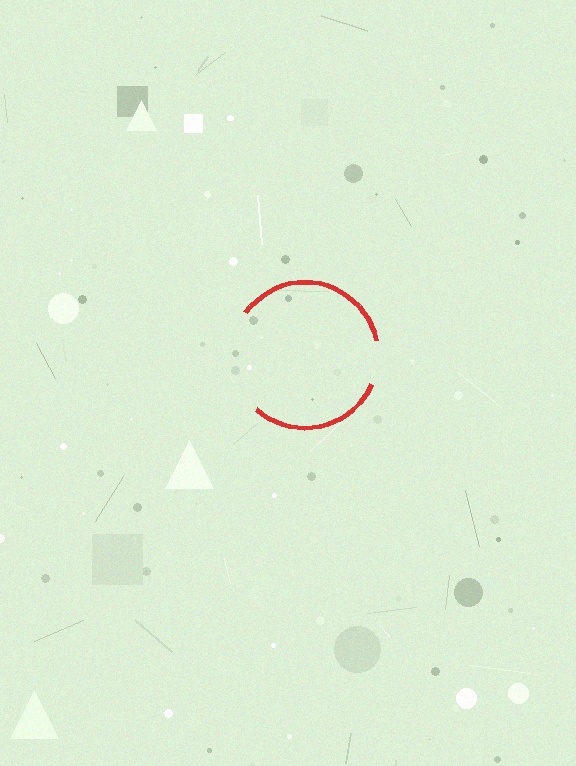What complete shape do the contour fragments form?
The contour fragments form a circle.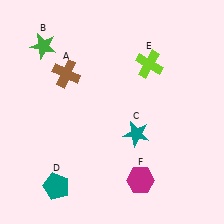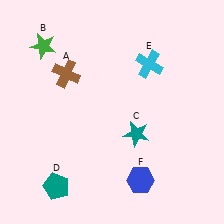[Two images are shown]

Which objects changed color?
E changed from lime to cyan. F changed from magenta to blue.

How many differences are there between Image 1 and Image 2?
There are 2 differences between the two images.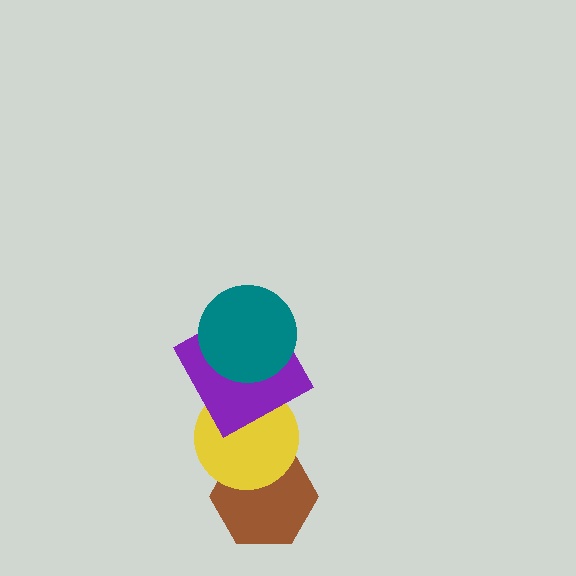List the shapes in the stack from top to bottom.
From top to bottom: the teal circle, the purple square, the yellow circle, the brown hexagon.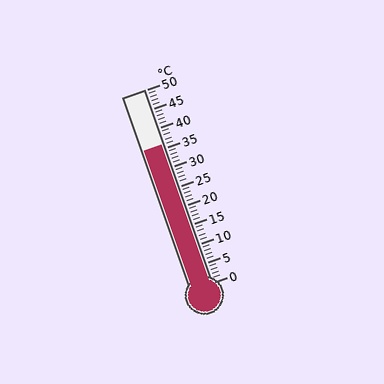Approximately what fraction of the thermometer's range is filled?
The thermometer is filled to approximately 70% of its range.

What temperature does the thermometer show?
The thermometer shows approximately 36°C.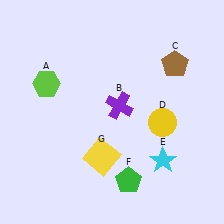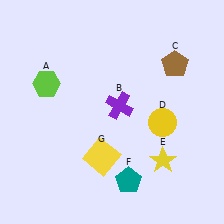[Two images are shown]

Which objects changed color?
E changed from cyan to yellow. F changed from green to teal.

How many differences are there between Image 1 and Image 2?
There are 2 differences between the two images.